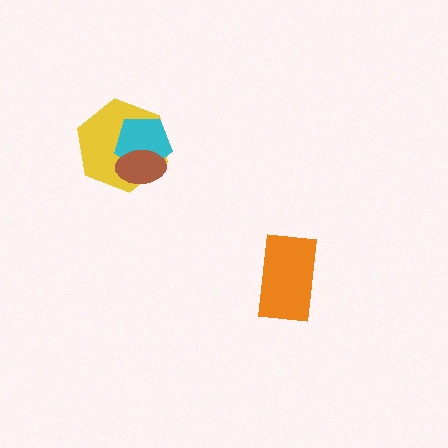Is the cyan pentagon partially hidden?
Yes, it is partially covered by another shape.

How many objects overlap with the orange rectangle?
0 objects overlap with the orange rectangle.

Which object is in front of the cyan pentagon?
The brown ellipse is in front of the cyan pentagon.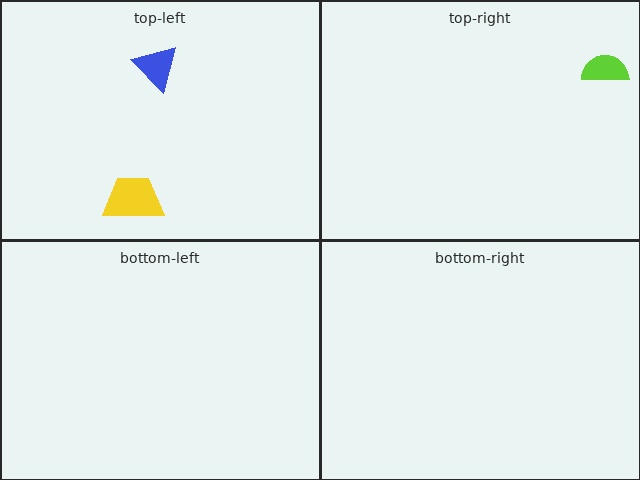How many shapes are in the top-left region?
2.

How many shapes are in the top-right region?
1.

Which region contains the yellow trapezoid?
The top-left region.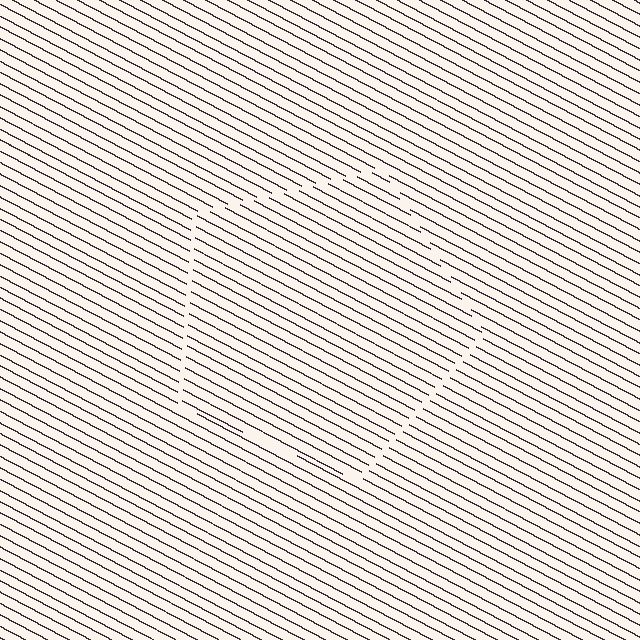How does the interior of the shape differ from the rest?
The interior of the shape contains the same grating, shifted by half a period — the contour is defined by the phase discontinuity where line-ends from the inner and outer gratings abut.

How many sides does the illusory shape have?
5 sides — the line-ends trace a pentagon.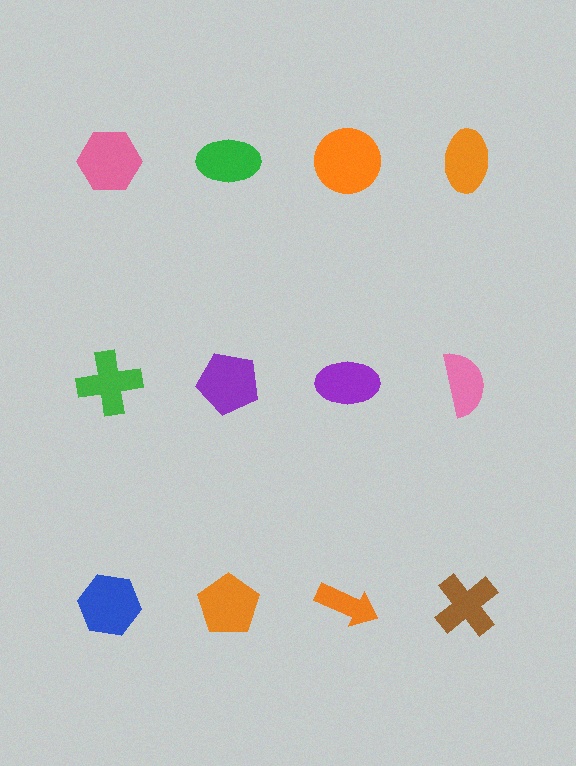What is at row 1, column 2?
A green ellipse.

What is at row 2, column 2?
A purple pentagon.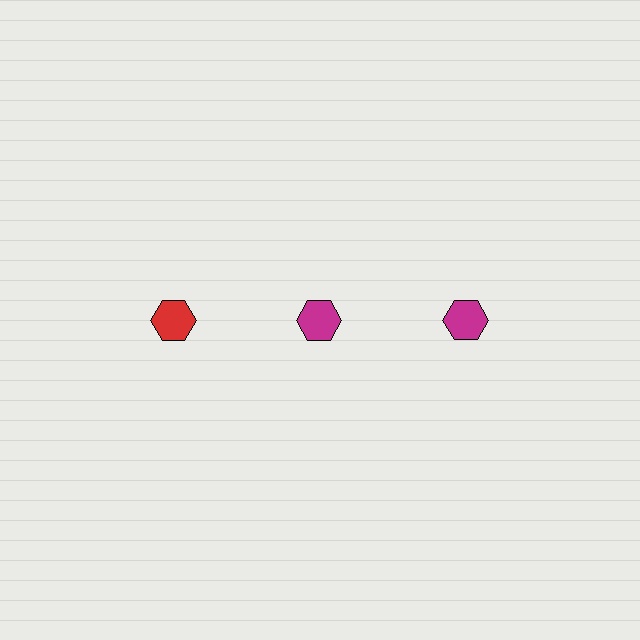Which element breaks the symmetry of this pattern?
The red hexagon in the top row, leftmost column breaks the symmetry. All other shapes are magenta hexagons.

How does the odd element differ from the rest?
It has a different color: red instead of magenta.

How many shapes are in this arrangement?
There are 3 shapes arranged in a grid pattern.